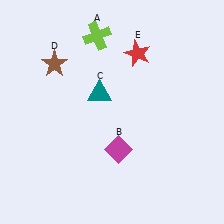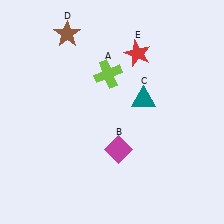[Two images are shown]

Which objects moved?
The objects that moved are: the lime cross (A), the teal triangle (C), the brown star (D).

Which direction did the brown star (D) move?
The brown star (D) moved up.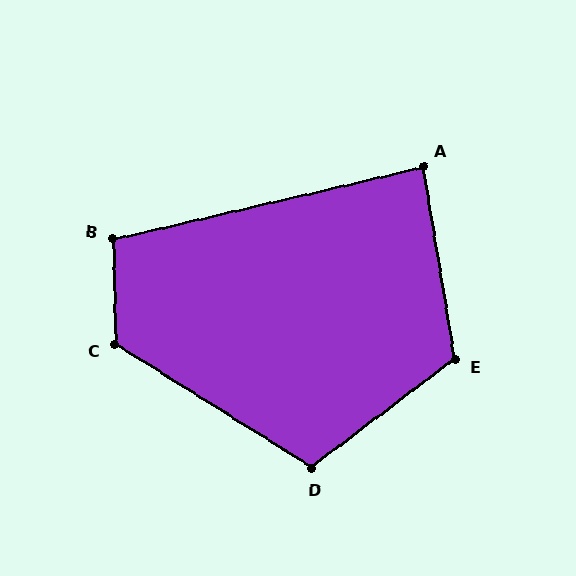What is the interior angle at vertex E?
Approximately 118 degrees (obtuse).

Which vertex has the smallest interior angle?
A, at approximately 86 degrees.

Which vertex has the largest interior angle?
C, at approximately 123 degrees.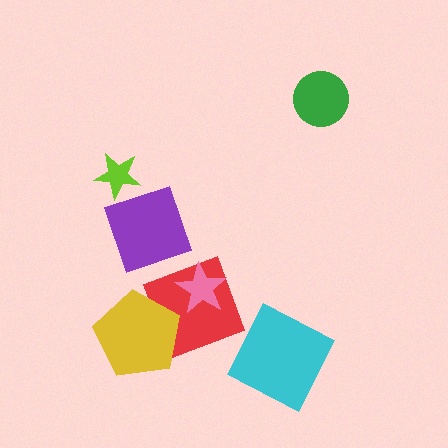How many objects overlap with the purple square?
0 objects overlap with the purple square.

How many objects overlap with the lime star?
0 objects overlap with the lime star.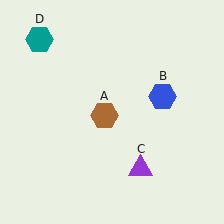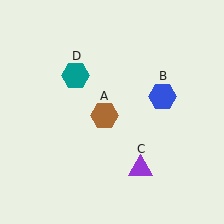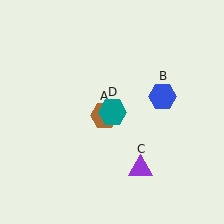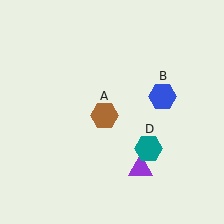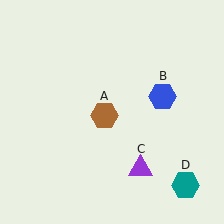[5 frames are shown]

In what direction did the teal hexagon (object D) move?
The teal hexagon (object D) moved down and to the right.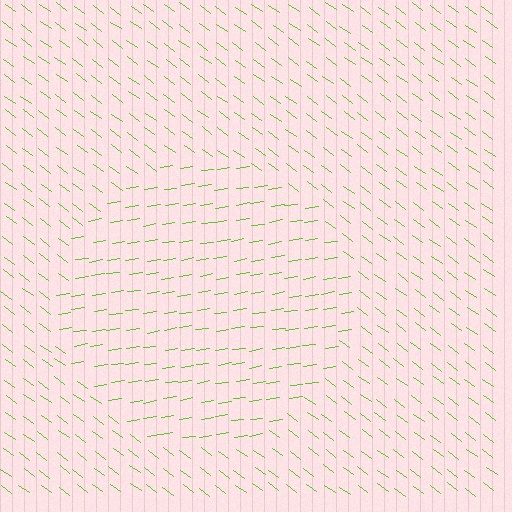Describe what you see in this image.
The image is filled with small lime line segments. A circle region in the image has lines oriented differently from the surrounding lines, creating a visible texture boundary.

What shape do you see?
I see a circle.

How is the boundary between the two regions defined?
The boundary is defined purely by a change in line orientation (approximately 45 degrees difference). All lines are the same color and thickness.